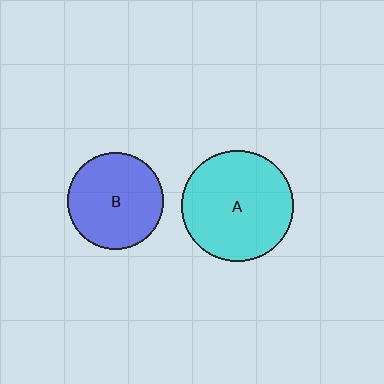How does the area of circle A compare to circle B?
Approximately 1.3 times.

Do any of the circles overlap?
No, none of the circles overlap.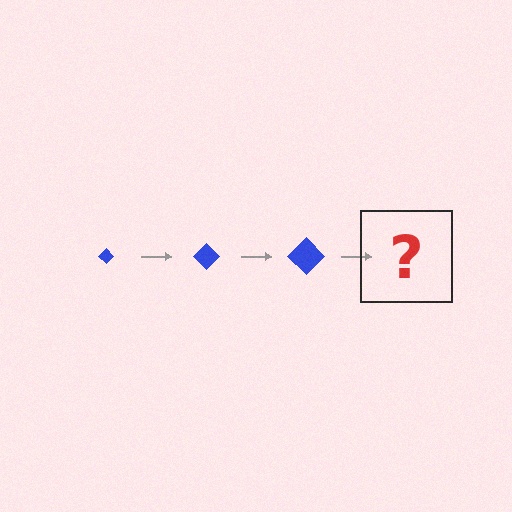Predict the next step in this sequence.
The next step is a blue diamond, larger than the previous one.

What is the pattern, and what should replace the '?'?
The pattern is that the diamond gets progressively larger each step. The '?' should be a blue diamond, larger than the previous one.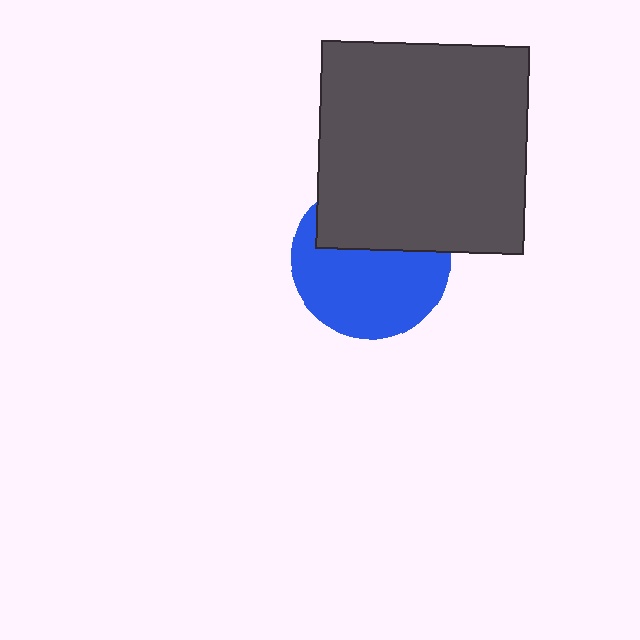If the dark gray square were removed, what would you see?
You would see the complete blue circle.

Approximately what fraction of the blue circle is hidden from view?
Roughly 39% of the blue circle is hidden behind the dark gray square.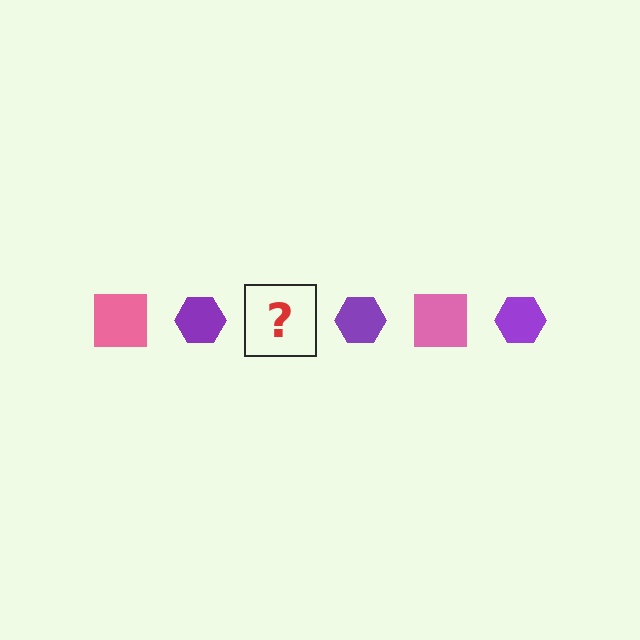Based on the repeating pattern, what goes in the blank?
The blank should be a pink square.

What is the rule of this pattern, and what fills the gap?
The rule is that the pattern alternates between pink square and purple hexagon. The gap should be filled with a pink square.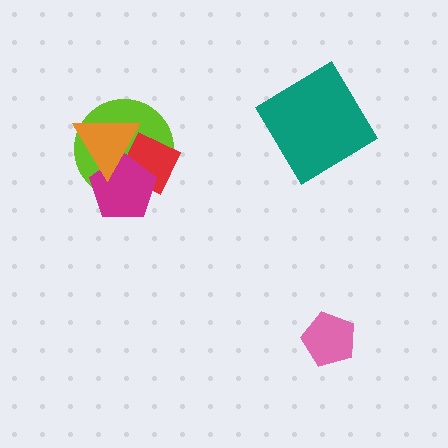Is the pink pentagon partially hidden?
No, no other shape covers it.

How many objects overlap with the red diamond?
3 objects overlap with the red diamond.